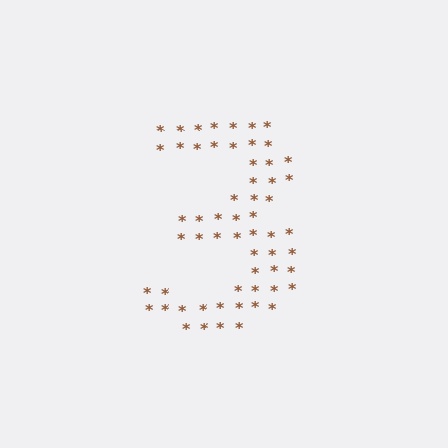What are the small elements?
The small elements are asterisks.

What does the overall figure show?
The overall figure shows the digit 3.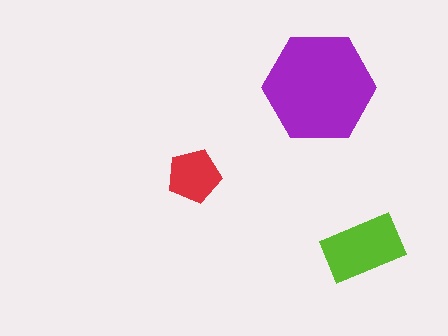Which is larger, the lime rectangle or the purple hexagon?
The purple hexagon.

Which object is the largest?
The purple hexagon.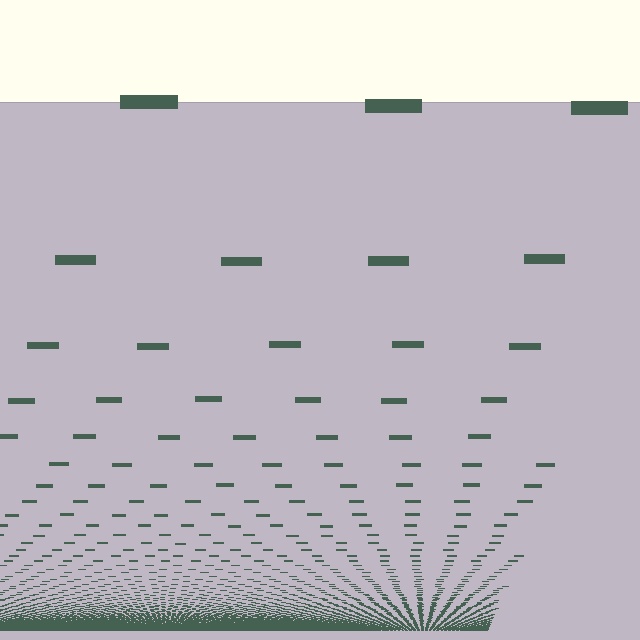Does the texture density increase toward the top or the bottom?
Density increases toward the bottom.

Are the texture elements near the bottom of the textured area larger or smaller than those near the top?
Smaller. The gradient is inverted — elements near the bottom are smaller and denser.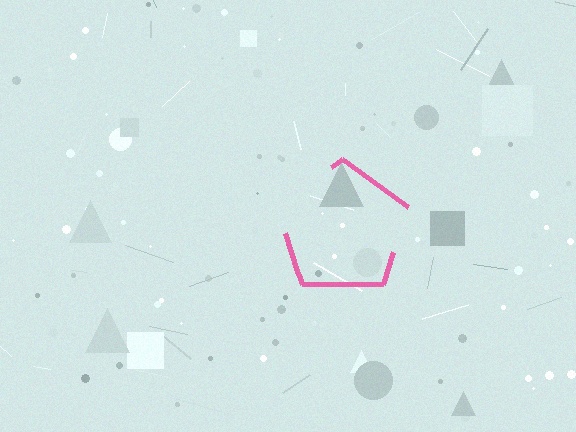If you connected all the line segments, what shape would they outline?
They would outline a pentagon.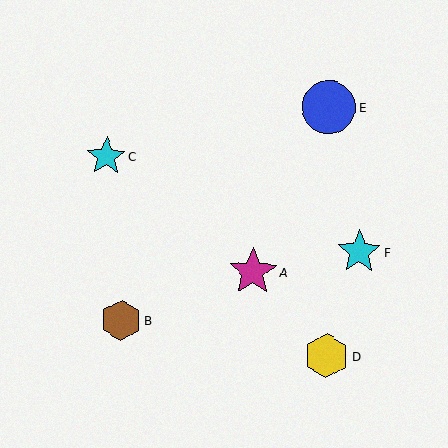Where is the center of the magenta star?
The center of the magenta star is at (253, 272).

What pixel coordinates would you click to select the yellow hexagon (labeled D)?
Click at (327, 356) to select the yellow hexagon D.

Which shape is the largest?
The blue circle (labeled E) is the largest.